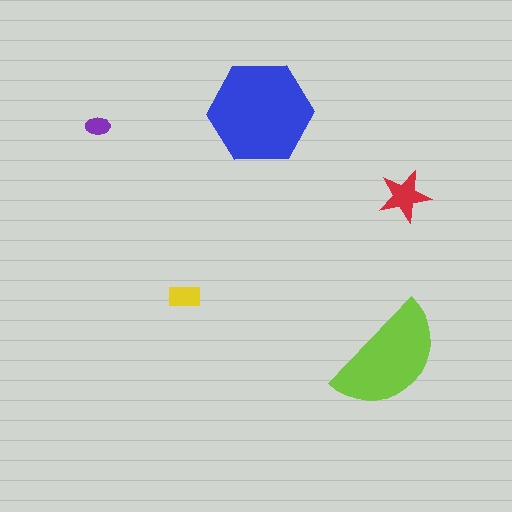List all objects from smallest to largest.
The purple ellipse, the yellow rectangle, the red star, the lime semicircle, the blue hexagon.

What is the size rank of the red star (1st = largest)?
3rd.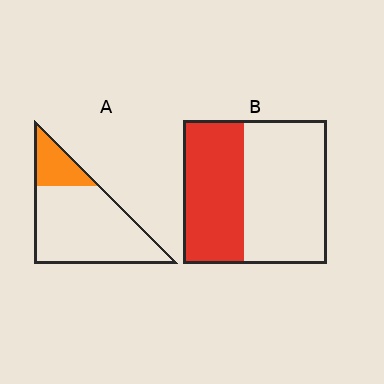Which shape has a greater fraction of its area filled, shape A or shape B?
Shape B.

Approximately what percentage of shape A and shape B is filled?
A is approximately 20% and B is approximately 40%.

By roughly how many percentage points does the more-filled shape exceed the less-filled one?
By roughly 20 percentage points (B over A).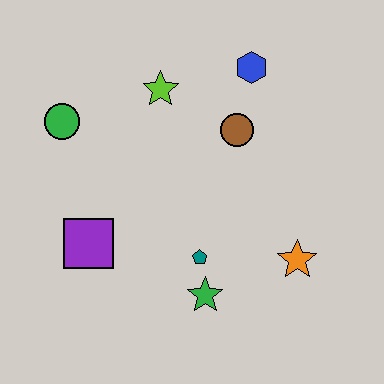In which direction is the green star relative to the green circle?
The green star is below the green circle.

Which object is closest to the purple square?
The teal pentagon is closest to the purple square.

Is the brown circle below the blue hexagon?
Yes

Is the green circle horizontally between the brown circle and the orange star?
No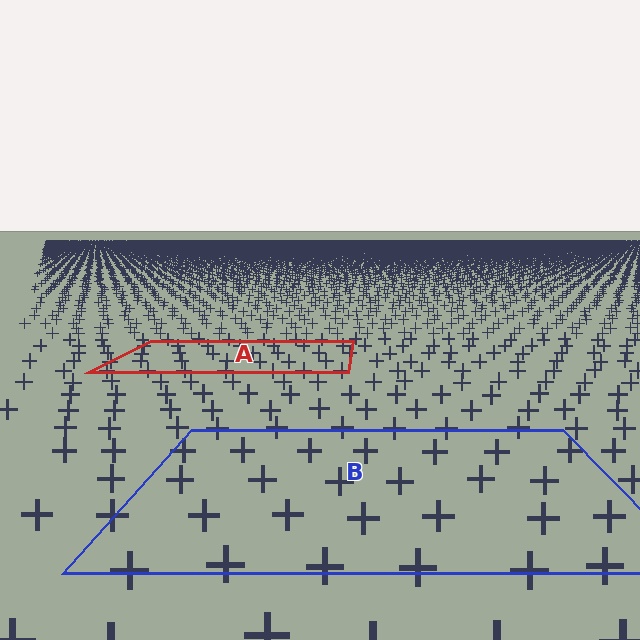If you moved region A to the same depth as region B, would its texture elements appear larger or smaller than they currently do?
They would appear larger. At a closer depth, the same texture elements are projected at a bigger on-screen size.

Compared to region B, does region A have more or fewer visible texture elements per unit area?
Region A has more texture elements per unit area — they are packed more densely because it is farther away.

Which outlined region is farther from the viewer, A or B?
Region A is farther from the viewer — the texture elements inside it appear smaller and more densely packed.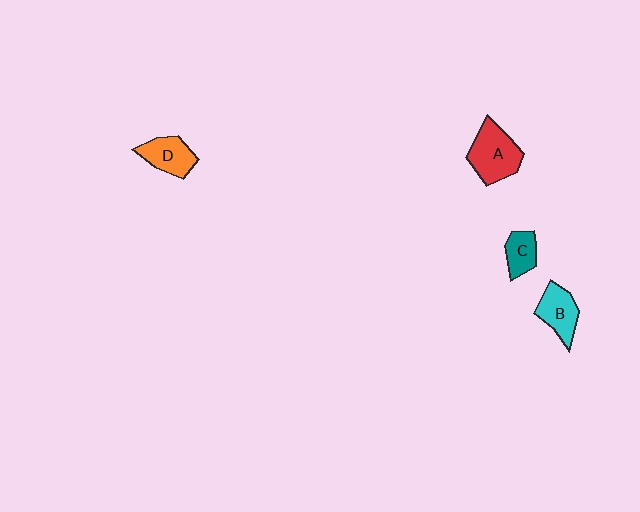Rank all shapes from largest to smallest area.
From largest to smallest: A (red), B (cyan), D (orange), C (teal).